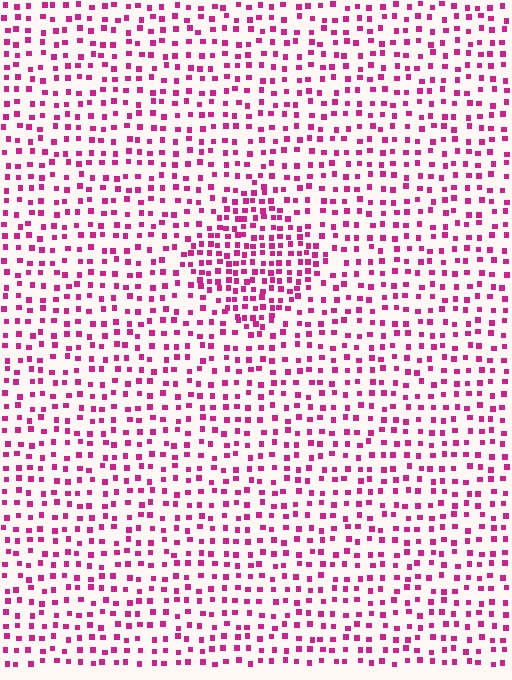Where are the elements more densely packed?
The elements are more densely packed inside the diamond boundary.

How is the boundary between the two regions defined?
The boundary is defined by a change in element density (approximately 1.9x ratio). All elements are the same color, size, and shape.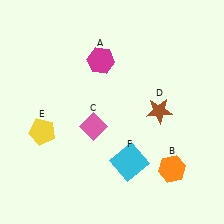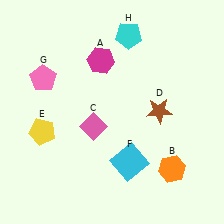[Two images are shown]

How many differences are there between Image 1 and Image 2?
There are 2 differences between the two images.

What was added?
A pink pentagon (G), a cyan pentagon (H) were added in Image 2.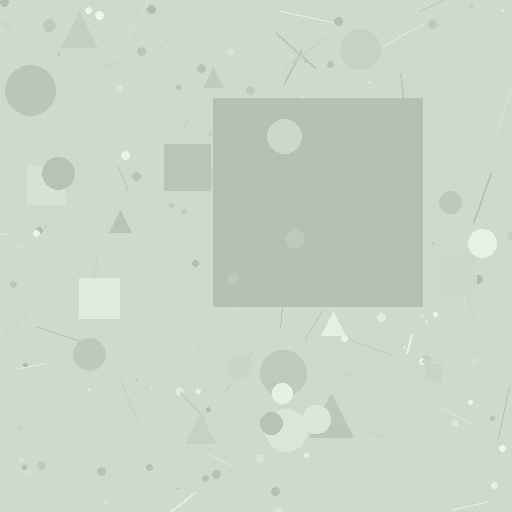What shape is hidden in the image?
A square is hidden in the image.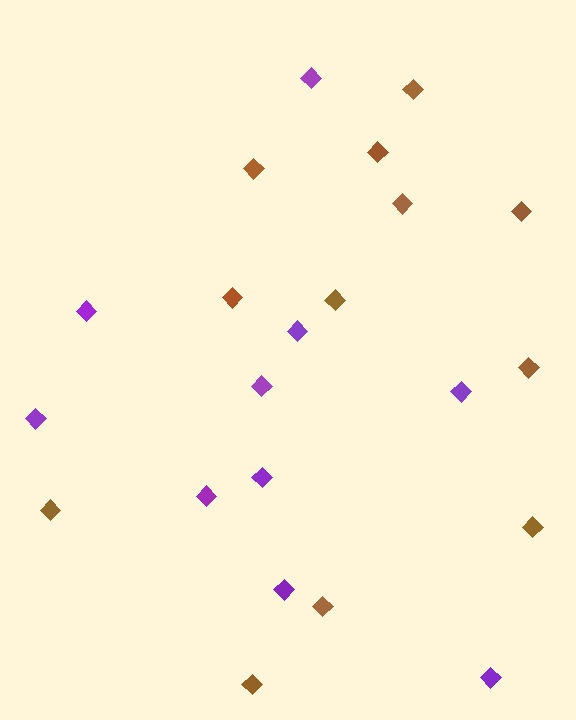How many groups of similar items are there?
There are 2 groups: one group of brown diamonds (12) and one group of purple diamonds (10).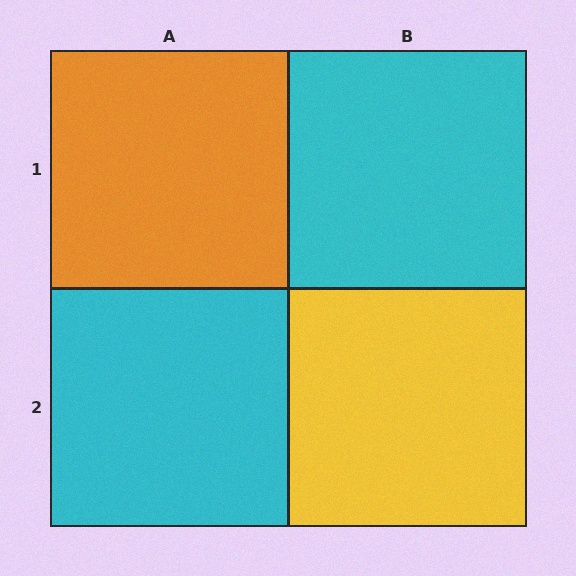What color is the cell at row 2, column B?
Yellow.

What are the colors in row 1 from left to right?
Orange, cyan.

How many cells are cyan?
2 cells are cyan.